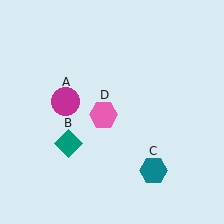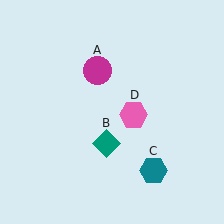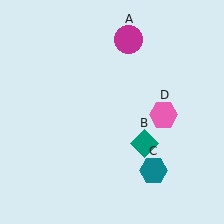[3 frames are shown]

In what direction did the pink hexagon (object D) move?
The pink hexagon (object D) moved right.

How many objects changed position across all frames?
3 objects changed position: magenta circle (object A), teal diamond (object B), pink hexagon (object D).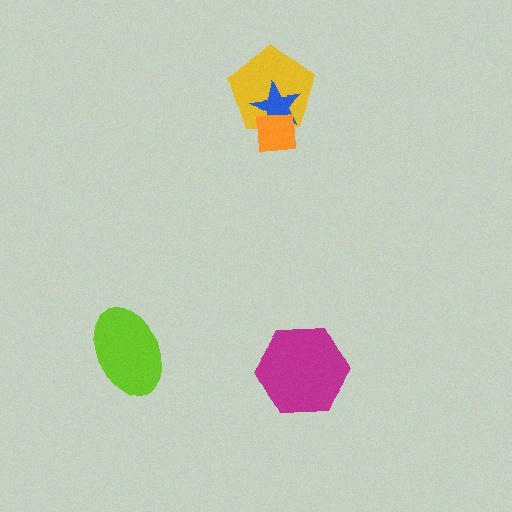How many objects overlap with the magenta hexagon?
0 objects overlap with the magenta hexagon.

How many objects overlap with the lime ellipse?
0 objects overlap with the lime ellipse.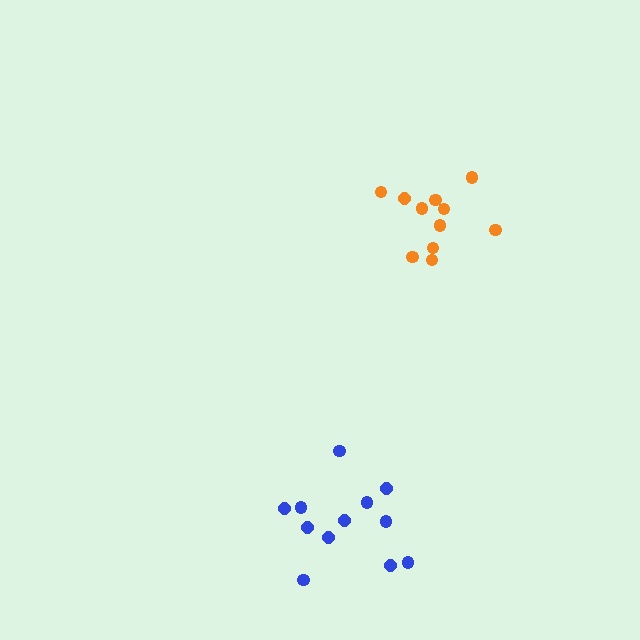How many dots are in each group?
Group 1: 11 dots, Group 2: 12 dots (23 total).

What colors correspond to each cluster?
The clusters are colored: orange, blue.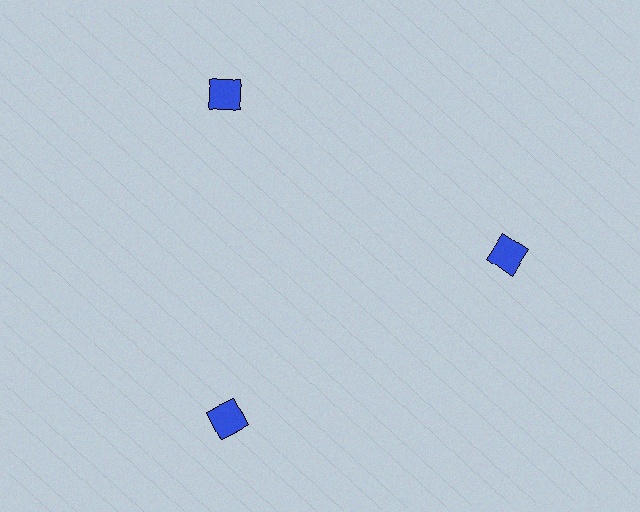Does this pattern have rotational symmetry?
Yes, this pattern has 3-fold rotational symmetry. It looks the same after rotating 120 degrees around the center.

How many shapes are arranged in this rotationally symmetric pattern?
There are 3 shapes, arranged in 3 groups of 1.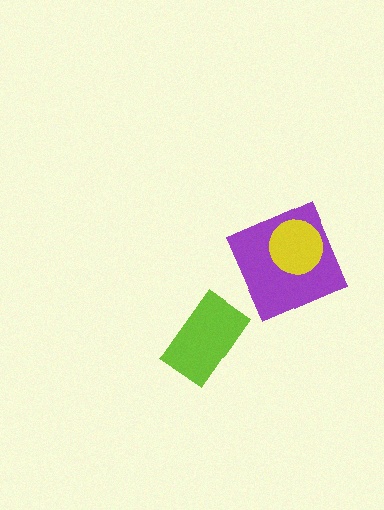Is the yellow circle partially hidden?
No, no other shape covers it.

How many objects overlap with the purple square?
1 object overlaps with the purple square.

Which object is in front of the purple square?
The yellow circle is in front of the purple square.